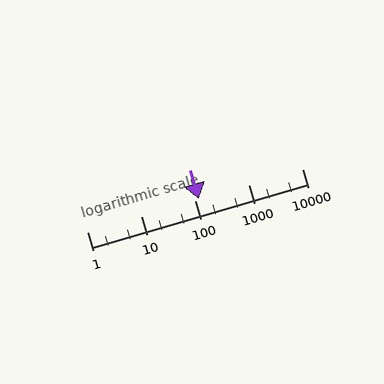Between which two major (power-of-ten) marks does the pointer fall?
The pointer is between 100 and 1000.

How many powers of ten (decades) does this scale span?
The scale spans 4 decades, from 1 to 10000.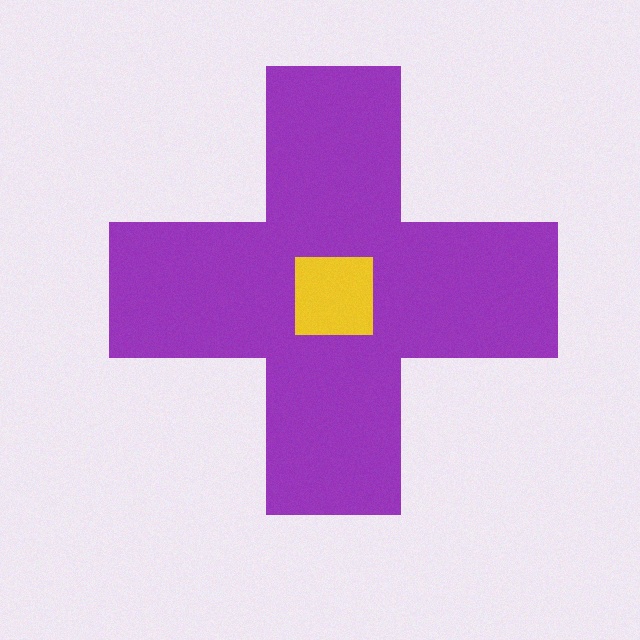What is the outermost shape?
The purple cross.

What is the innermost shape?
The yellow square.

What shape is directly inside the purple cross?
The yellow square.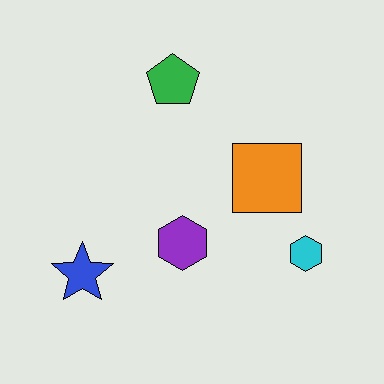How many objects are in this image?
There are 5 objects.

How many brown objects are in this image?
There are no brown objects.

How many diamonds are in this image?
There are no diamonds.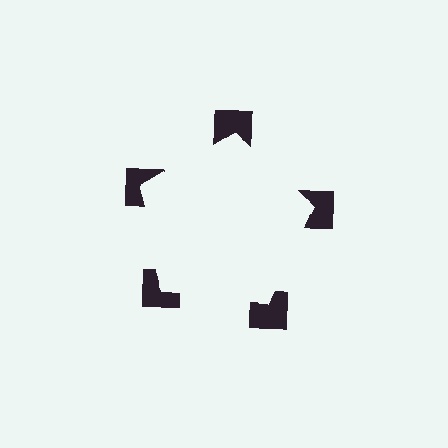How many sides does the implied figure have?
5 sides.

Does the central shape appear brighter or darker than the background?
It typically appears slightly brighter than the background, even though no actual brightness change is drawn.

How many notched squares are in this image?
There are 5 — one at each vertex of the illusory pentagon.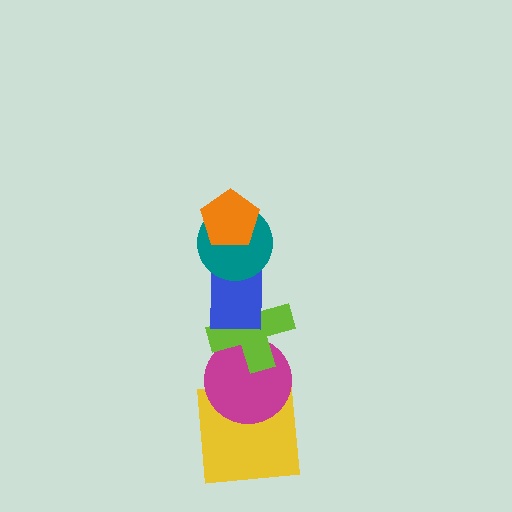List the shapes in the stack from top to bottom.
From top to bottom: the orange pentagon, the teal circle, the blue rectangle, the lime cross, the magenta circle, the yellow square.